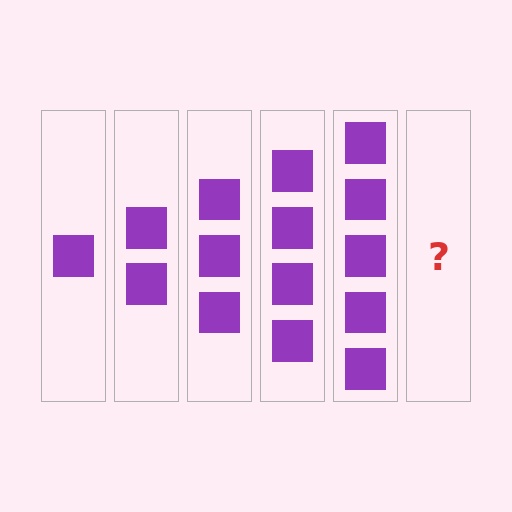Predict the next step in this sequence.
The next step is 6 squares.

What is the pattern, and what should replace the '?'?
The pattern is that each step adds one more square. The '?' should be 6 squares.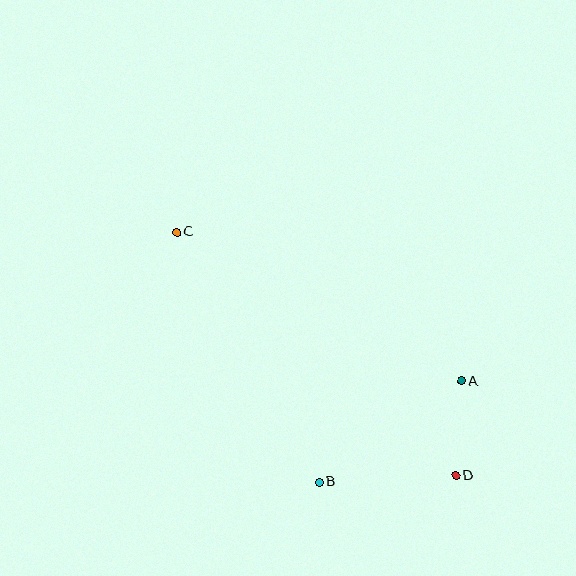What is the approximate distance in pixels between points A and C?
The distance between A and C is approximately 322 pixels.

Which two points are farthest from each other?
Points C and D are farthest from each other.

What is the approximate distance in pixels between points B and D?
The distance between B and D is approximately 137 pixels.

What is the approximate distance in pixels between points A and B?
The distance between A and B is approximately 175 pixels.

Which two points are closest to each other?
Points A and D are closest to each other.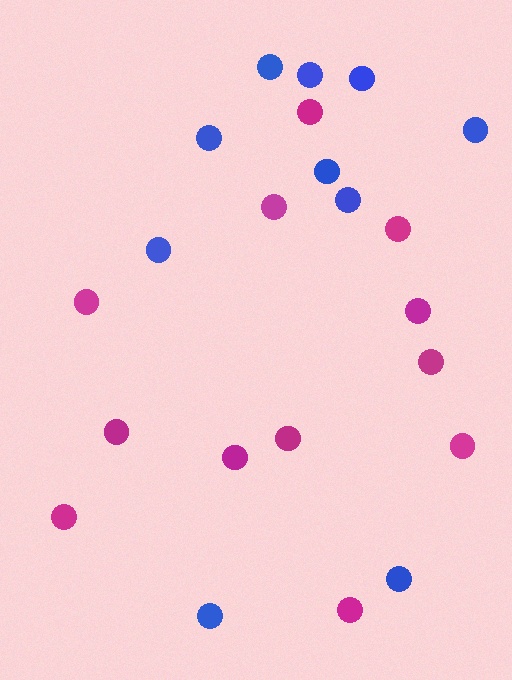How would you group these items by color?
There are 2 groups: one group of magenta circles (12) and one group of blue circles (10).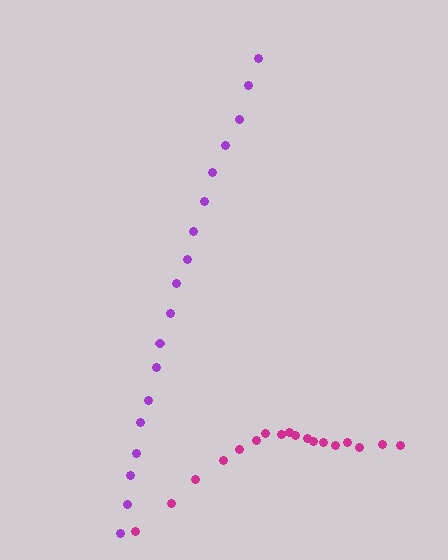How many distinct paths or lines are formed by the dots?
There are 2 distinct paths.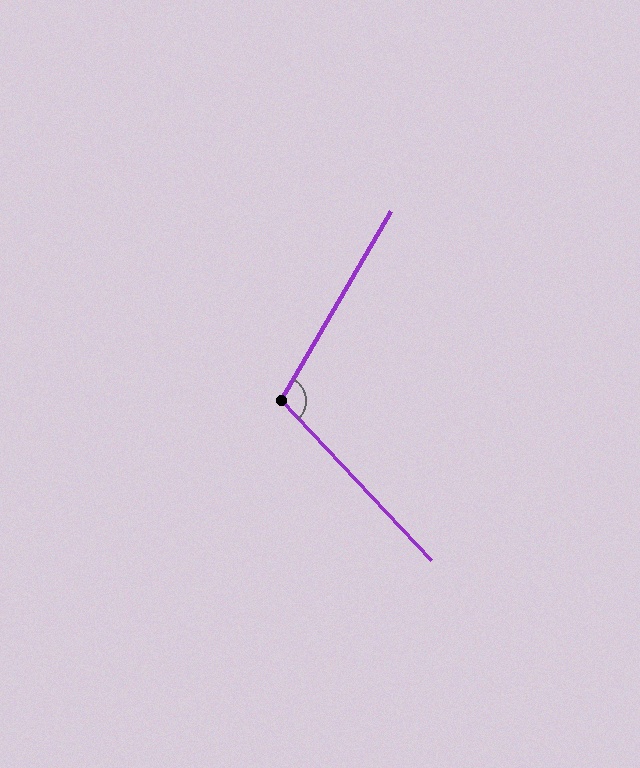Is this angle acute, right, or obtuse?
It is obtuse.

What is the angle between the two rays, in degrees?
Approximately 106 degrees.